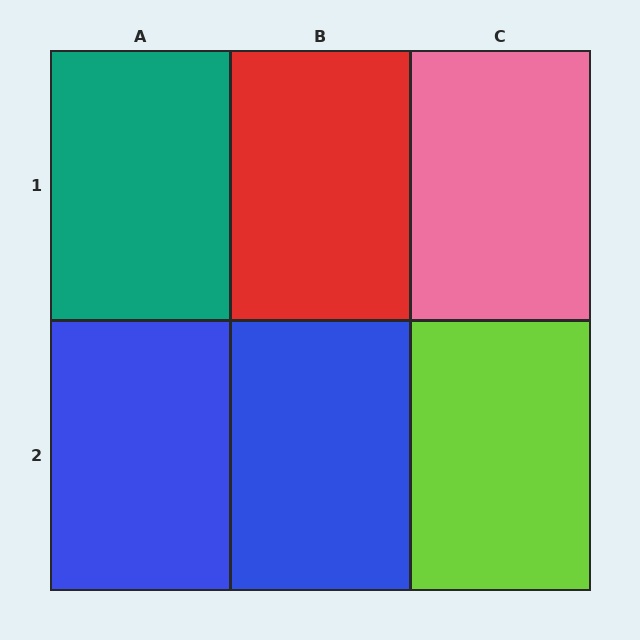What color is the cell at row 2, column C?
Lime.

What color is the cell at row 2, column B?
Blue.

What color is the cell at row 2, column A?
Blue.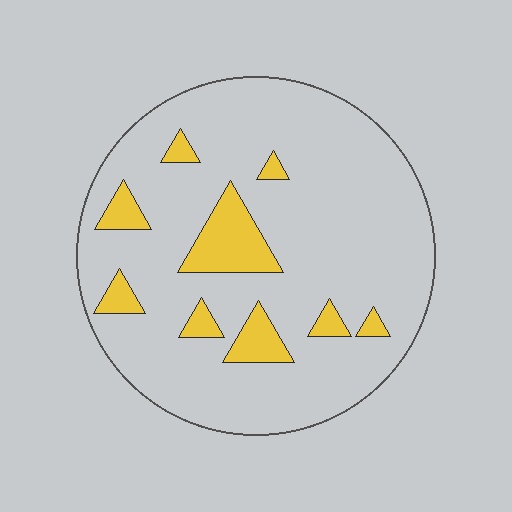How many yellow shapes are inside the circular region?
9.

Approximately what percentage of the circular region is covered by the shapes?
Approximately 15%.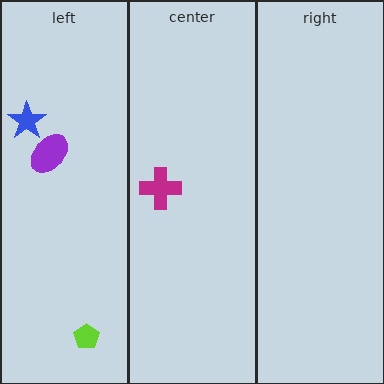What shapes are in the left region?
The lime pentagon, the purple ellipse, the blue star.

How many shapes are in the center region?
1.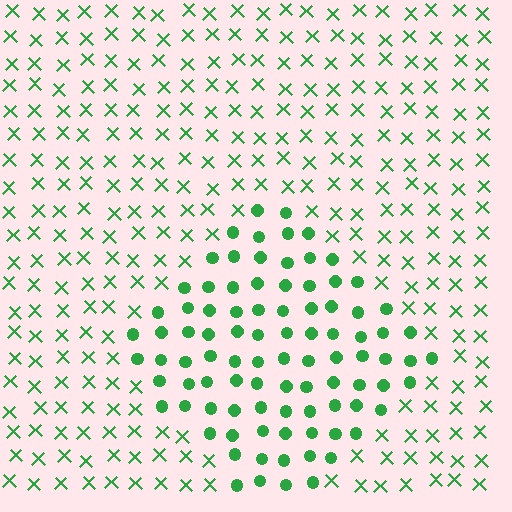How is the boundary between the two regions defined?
The boundary is defined by a change in element shape: circles inside vs. X marks outside. All elements share the same color and spacing.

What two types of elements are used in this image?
The image uses circles inside the diamond region and X marks outside it.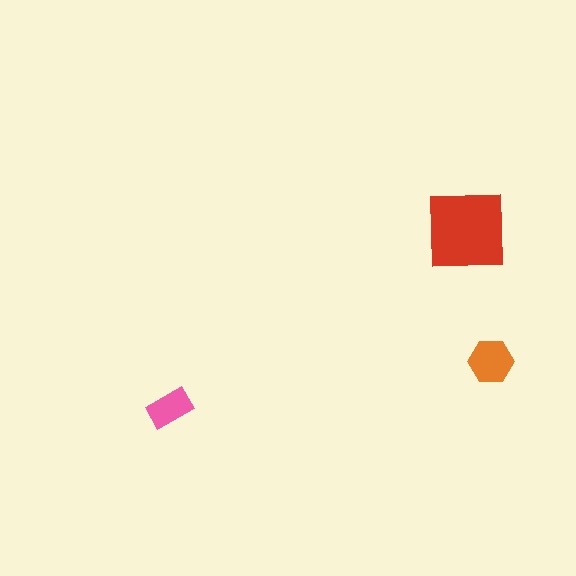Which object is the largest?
The red square.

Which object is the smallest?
The pink rectangle.